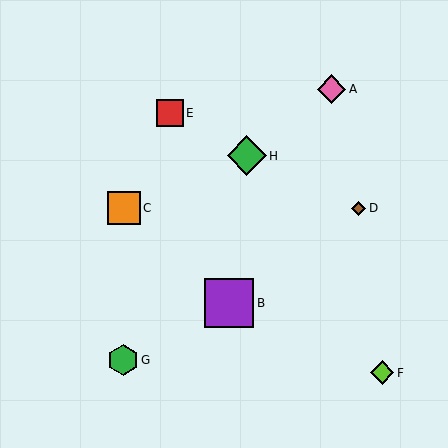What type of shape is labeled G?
Shape G is a green hexagon.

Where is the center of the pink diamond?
The center of the pink diamond is at (332, 89).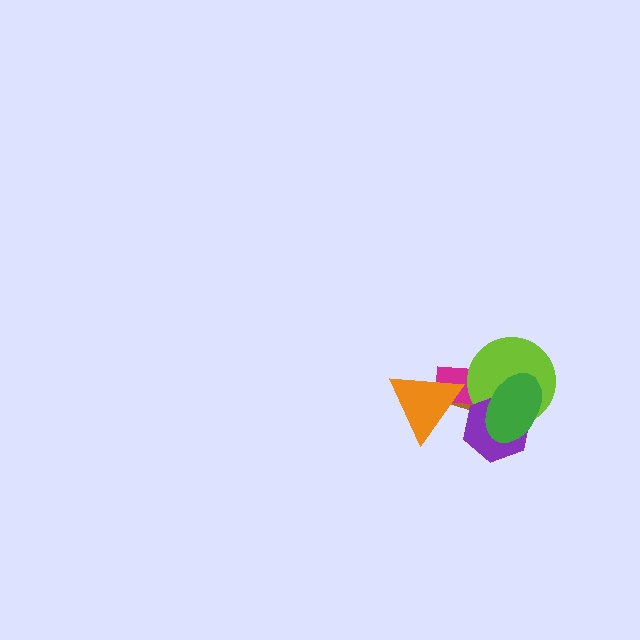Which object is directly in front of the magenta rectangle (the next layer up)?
The lime circle is directly in front of the magenta rectangle.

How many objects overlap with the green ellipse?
4 objects overlap with the green ellipse.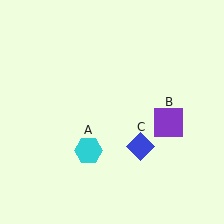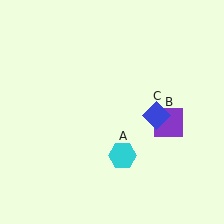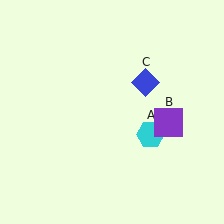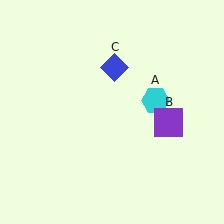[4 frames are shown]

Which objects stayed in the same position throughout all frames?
Purple square (object B) remained stationary.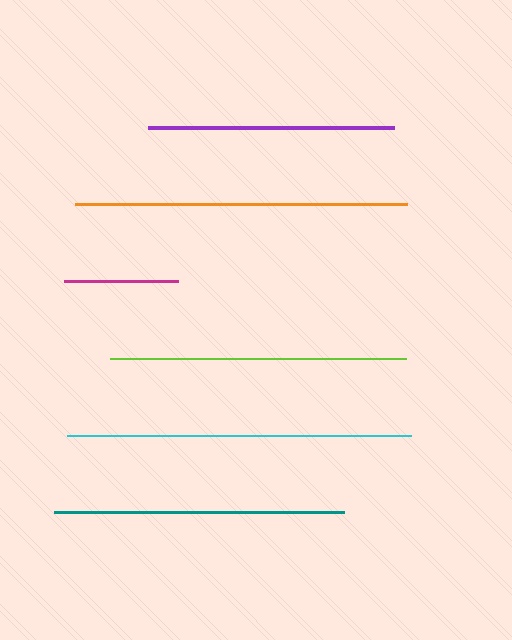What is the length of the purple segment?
The purple segment is approximately 246 pixels long.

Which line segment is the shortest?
The magenta line is the shortest at approximately 114 pixels.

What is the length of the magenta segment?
The magenta segment is approximately 114 pixels long.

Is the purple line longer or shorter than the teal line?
The teal line is longer than the purple line.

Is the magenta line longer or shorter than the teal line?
The teal line is longer than the magenta line.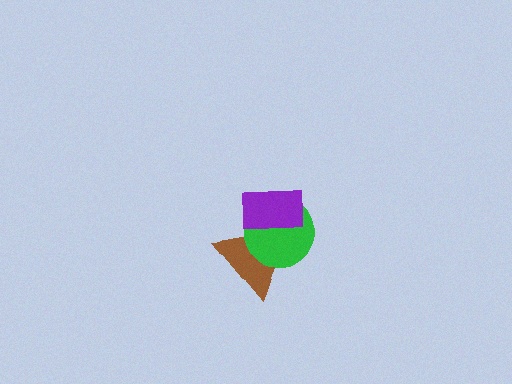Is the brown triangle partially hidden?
Yes, it is partially covered by another shape.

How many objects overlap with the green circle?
2 objects overlap with the green circle.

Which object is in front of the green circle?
The purple rectangle is in front of the green circle.